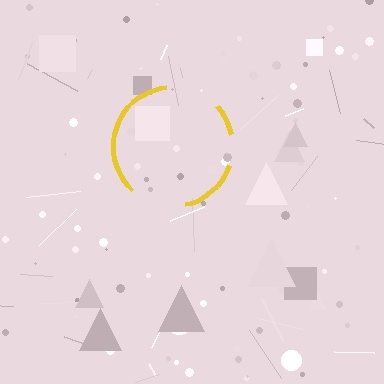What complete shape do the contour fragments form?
The contour fragments form a circle.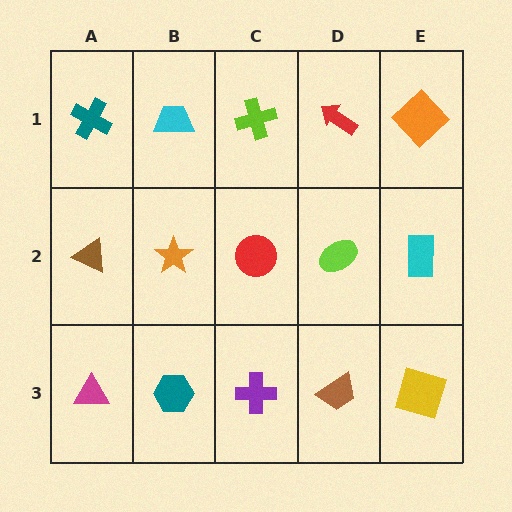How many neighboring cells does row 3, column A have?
2.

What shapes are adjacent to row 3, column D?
A lime ellipse (row 2, column D), a purple cross (row 3, column C), a yellow square (row 3, column E).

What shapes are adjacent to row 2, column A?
A teal cross (row 1, column A), a magenta triangle (row 3, column A), an orange star (row 2, column B).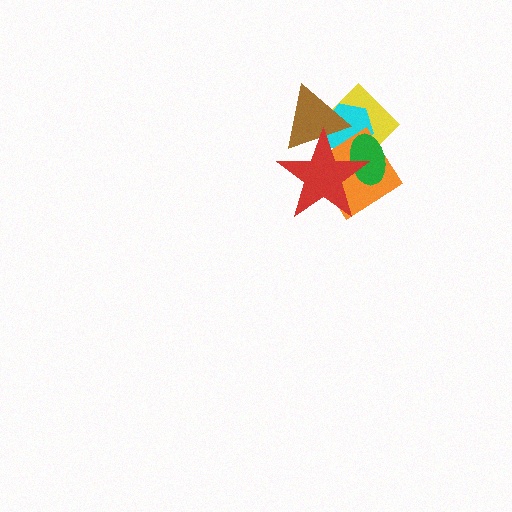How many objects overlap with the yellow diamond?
5 objects overlap with the yellow diamond.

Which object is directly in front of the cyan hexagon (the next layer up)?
The brown triangle is directly in front of the cyan hexagon.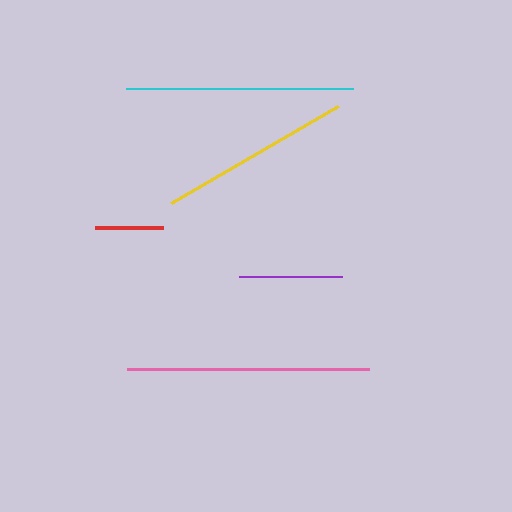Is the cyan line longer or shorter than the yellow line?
The cyan line is longer than the yellow line.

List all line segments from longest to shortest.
From longest to shortest: pink, cyan, yellow, purple, red.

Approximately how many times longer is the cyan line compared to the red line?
The cyan line is approximately 3.3 times the length of the red line.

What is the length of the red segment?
The red segment is approximately 68 pixels long.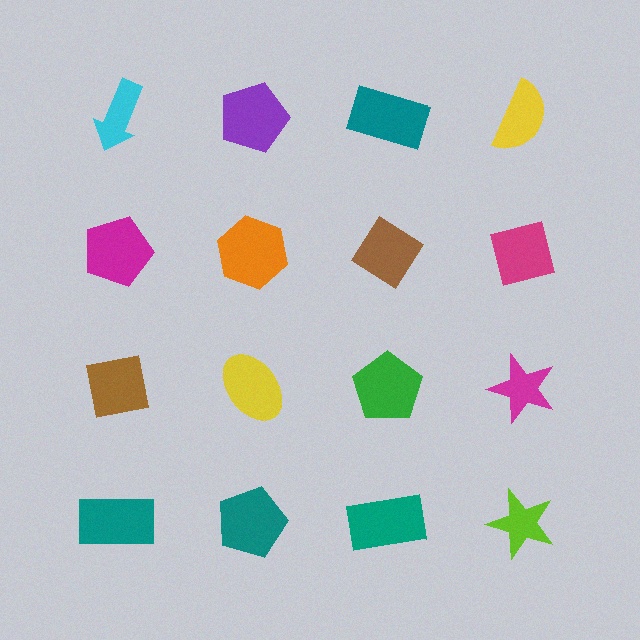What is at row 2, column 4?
A magenta square.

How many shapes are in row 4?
4 shapes.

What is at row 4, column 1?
A teal rectangle.